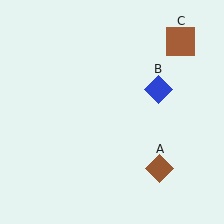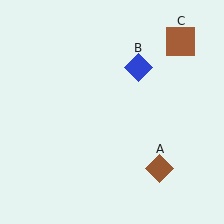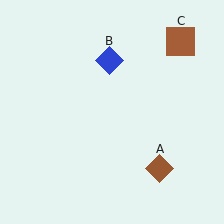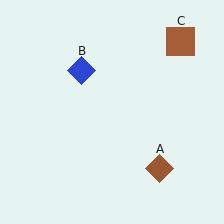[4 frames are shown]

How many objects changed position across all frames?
1 object changed position: blue diamond (object B).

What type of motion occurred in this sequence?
The blue diamond (object B) rotated counterclockwise around the center of the scene.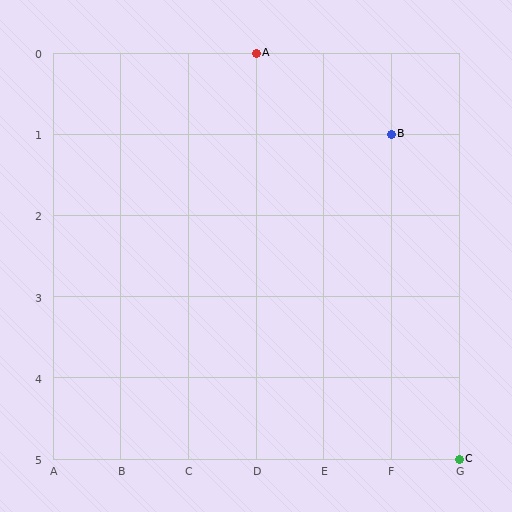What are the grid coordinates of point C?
Point C is at grid coordinates (G, 5).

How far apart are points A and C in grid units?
Points A and C are 3 columns and 5 rows apart (about 5.8 grid units diagonally).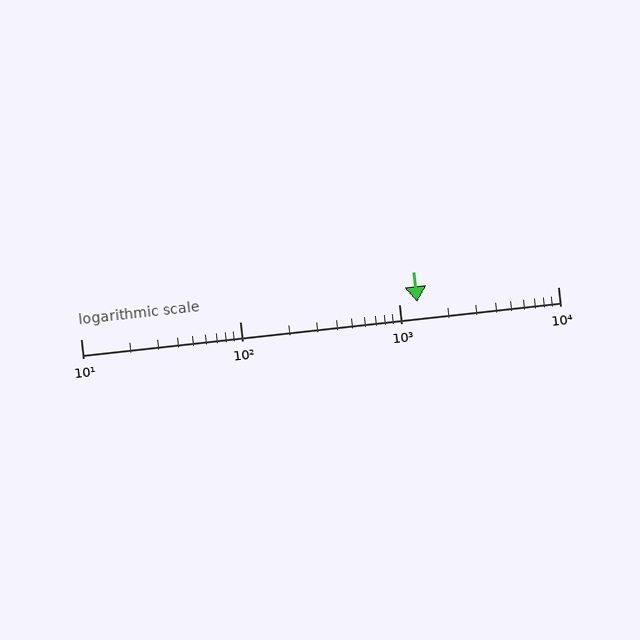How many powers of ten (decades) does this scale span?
The scale spans 3 decades, from 10 to 10000.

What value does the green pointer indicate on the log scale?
The pointer indicates approximately 1300.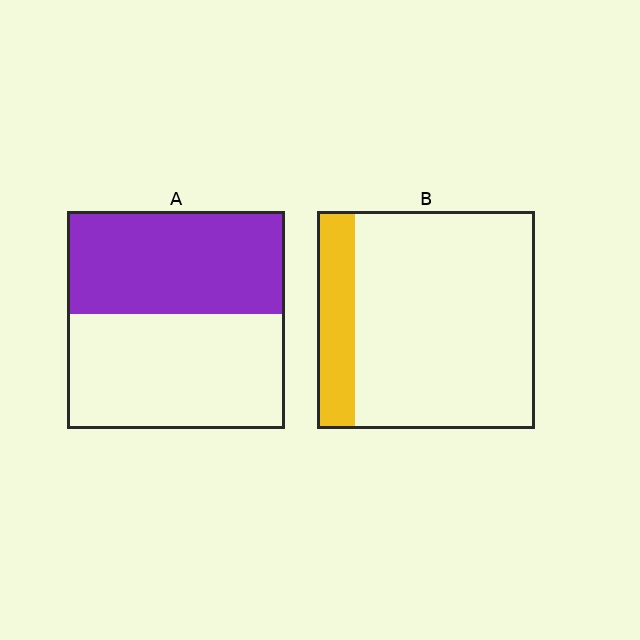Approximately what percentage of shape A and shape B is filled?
A is approximately 45% and B is approximately 15%.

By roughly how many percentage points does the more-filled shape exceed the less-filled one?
By roughly 30 percentage points (A over B).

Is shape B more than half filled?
No.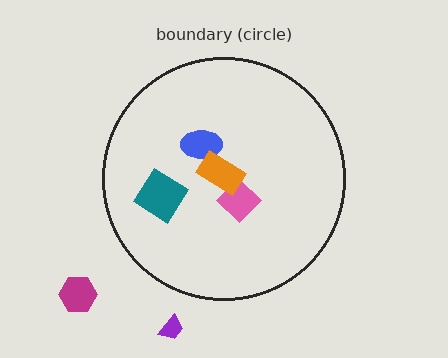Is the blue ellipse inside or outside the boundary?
Inside.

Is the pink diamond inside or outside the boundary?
Inside.